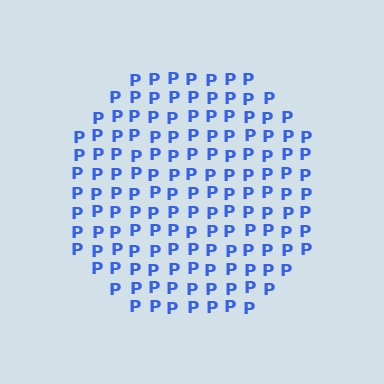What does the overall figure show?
The overall figure shows a circle.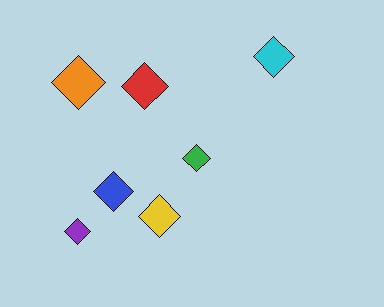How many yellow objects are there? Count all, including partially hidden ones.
There is 1 yellow object.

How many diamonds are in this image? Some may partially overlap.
There are 7 diamonds.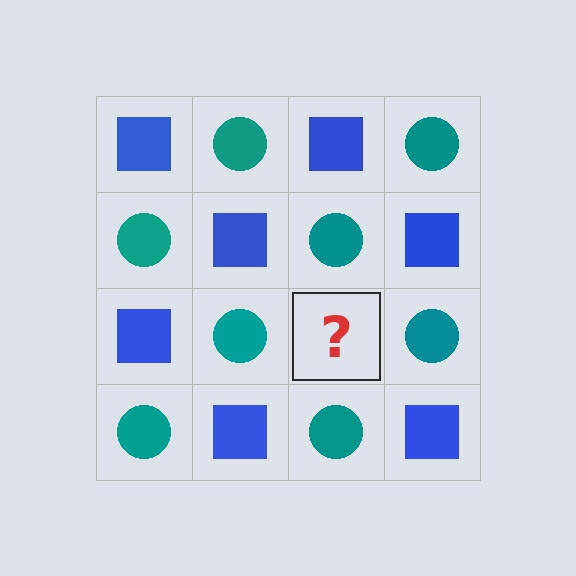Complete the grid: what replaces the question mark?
The question mark should be replaced with a blue square.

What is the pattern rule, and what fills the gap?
The rule is that it alternates blue square and teal circle in a checkerboard pattern. The gap should be filled with a blue square.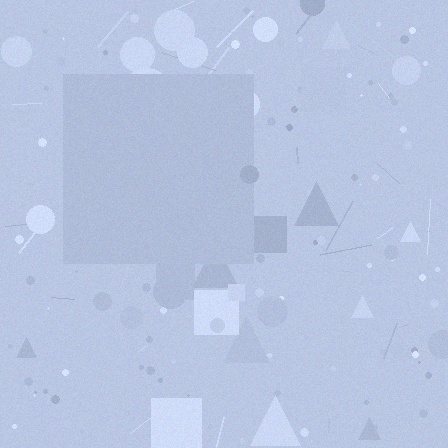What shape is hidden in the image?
A square is hidden in the image.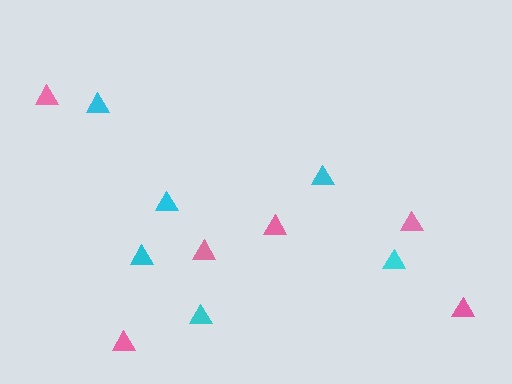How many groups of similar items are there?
There are 2 groups: one group of pink triangles (6) and one group of cyan triangles (6).